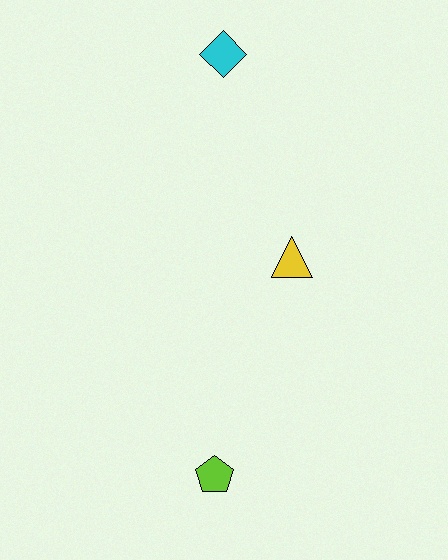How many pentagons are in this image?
There is 1 pentagon.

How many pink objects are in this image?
There are no pink objects.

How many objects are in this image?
There are 3 objects.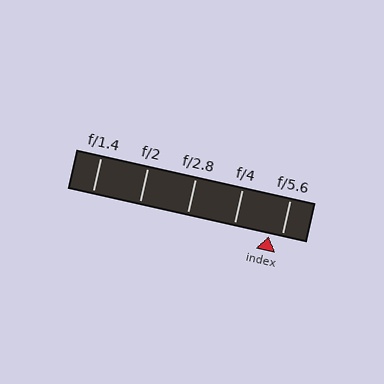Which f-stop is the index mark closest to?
The index mark is closest to f/5.6.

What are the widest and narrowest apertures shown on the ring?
The widest aperture shown is f/1.4 and the narrowest is f/5.6.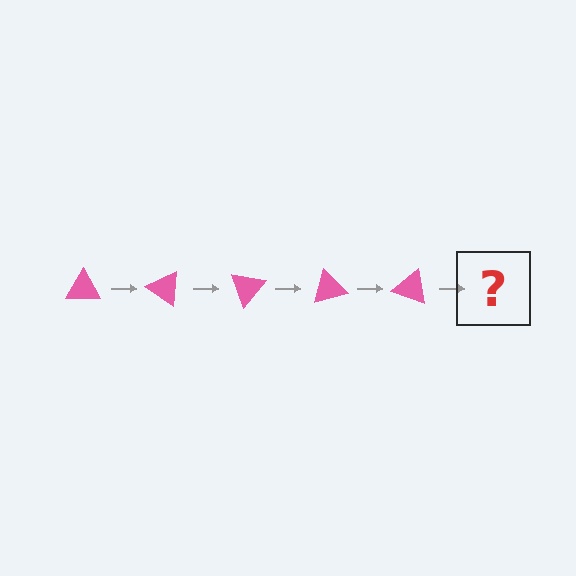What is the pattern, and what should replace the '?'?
The pattern is that the triangle rotates 35 degrees each step. The '?' should be a pink triangle rotated 175 degrees.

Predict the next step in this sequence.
The next step is a pink triangle rotated 175 degrees.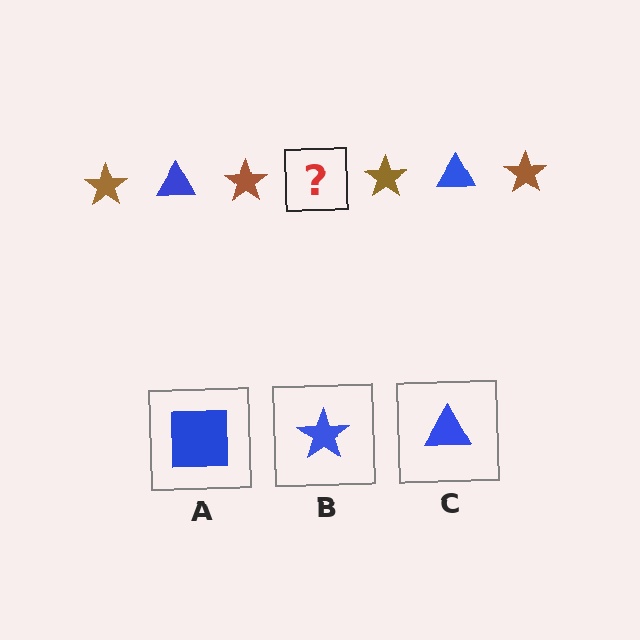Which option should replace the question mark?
Option C.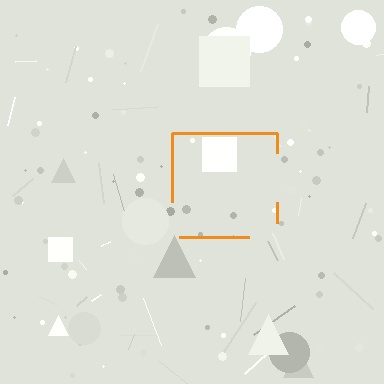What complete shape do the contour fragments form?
The contour fragments form a square.